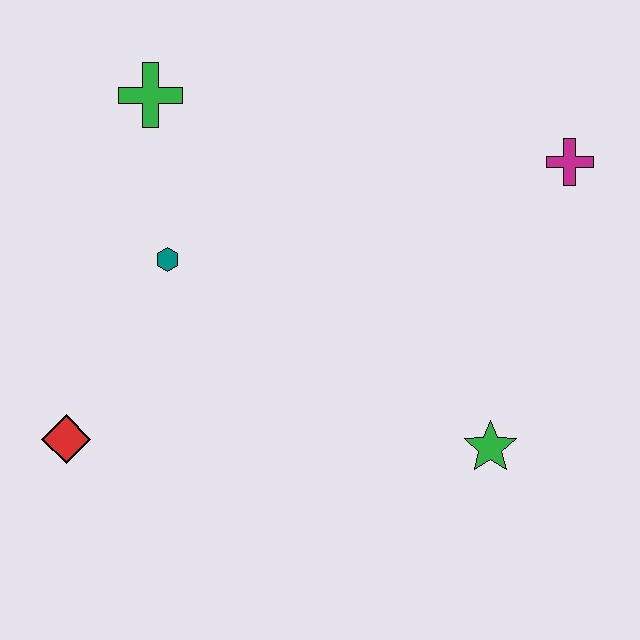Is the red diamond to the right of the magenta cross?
No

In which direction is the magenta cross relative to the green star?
The magenta cross is above the green star.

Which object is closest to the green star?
The magenta cross is closest to the green star.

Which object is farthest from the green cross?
The green star is farthest from the green cross.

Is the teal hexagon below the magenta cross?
Yes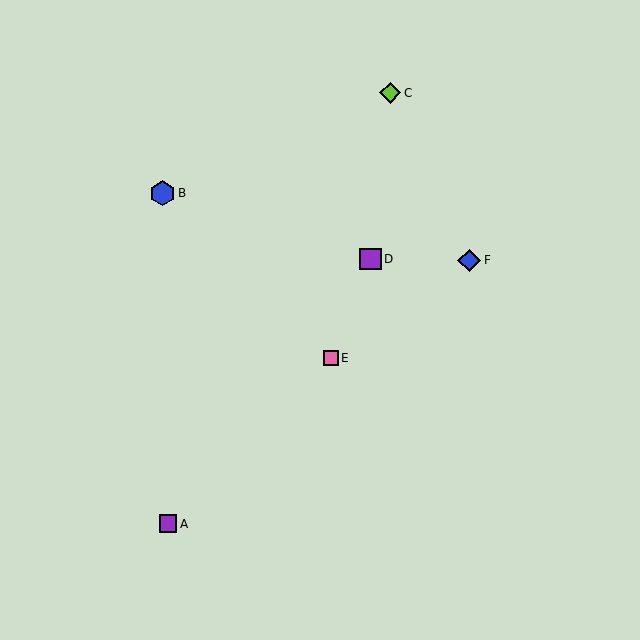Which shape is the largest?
The blue hexagon (labeled B) is the largest.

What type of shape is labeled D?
Shape D is a purple square.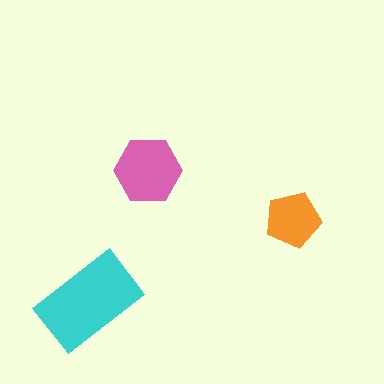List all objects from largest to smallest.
The cyan rectangle, the pink hexagon, the orange pentagon.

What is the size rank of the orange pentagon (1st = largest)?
3rd.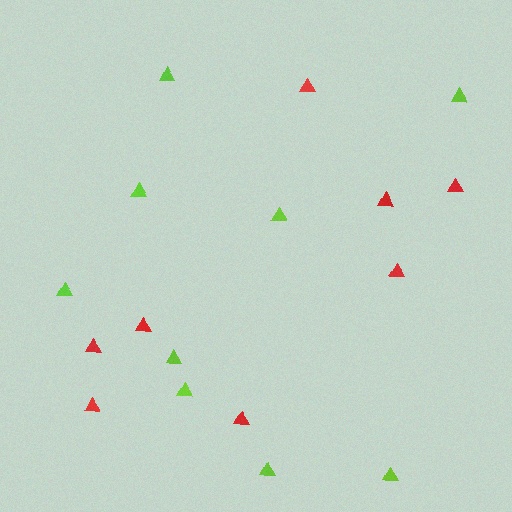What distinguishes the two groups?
There are 2 groups: one group of red triangles (8) and one group of lime triangles (9).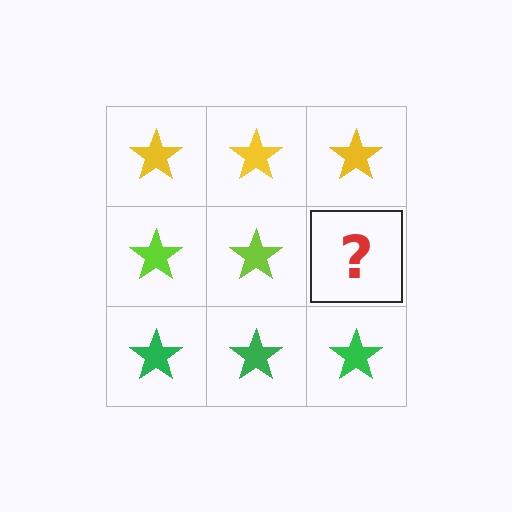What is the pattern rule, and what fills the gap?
The rule is that each row has a consistent color. The gap should be filled with a lime star.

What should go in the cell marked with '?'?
The missing cell should contain a lime star.